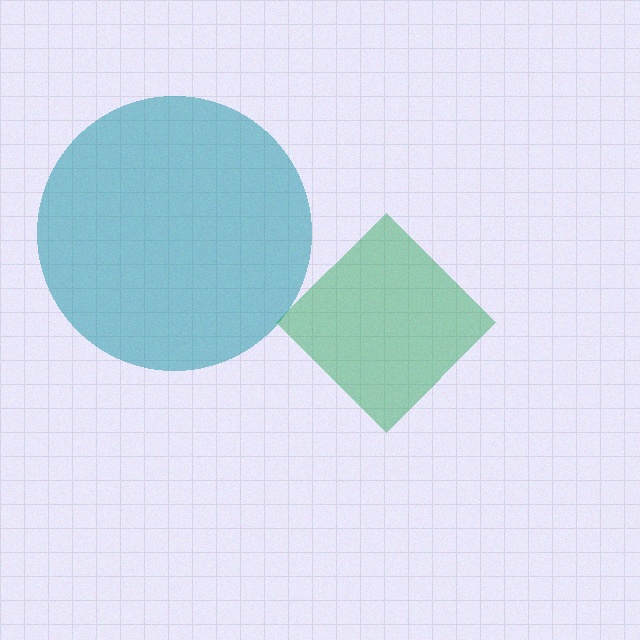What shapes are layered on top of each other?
The layered shapes are: a teal circle, a green diamond.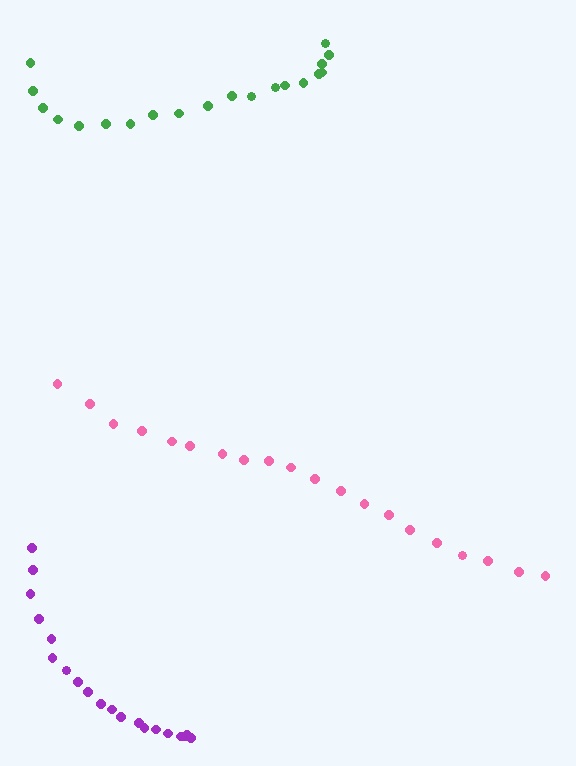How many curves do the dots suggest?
There are 3 distinct paths.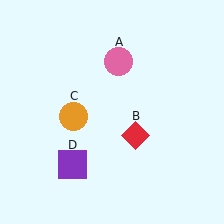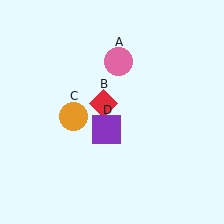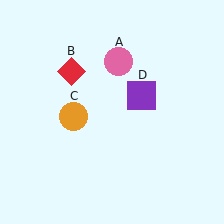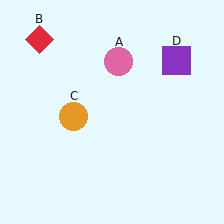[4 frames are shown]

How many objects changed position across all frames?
2 objects changed position: red diamond (object B), purple square (object D).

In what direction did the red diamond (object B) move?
The red diamond (object B) moved up and to the left.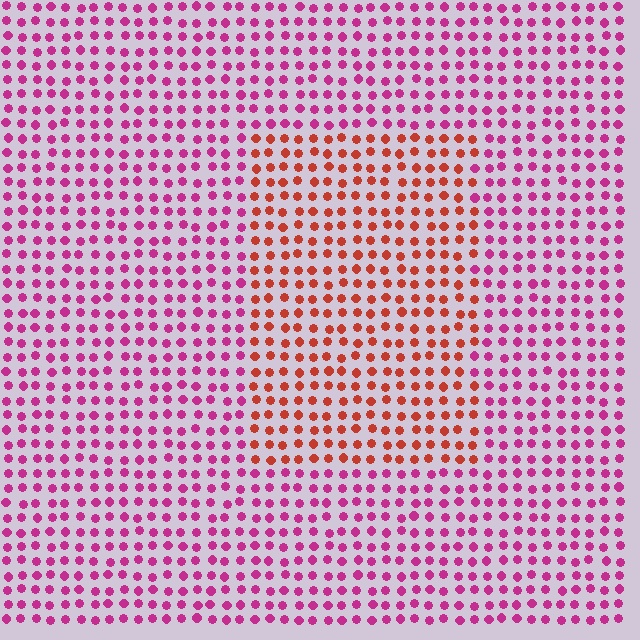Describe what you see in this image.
The image is filled with small magenta elements in a uniform arrangement. A rectangle-shaped region is visible where the elements are tinted to a slightly different hue, forming a subtle color boundary.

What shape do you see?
I see a rectangle.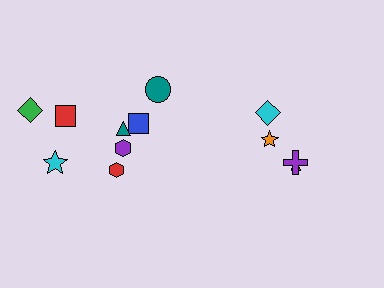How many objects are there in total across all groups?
There are 12 objects.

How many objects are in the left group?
There are 8 objects.